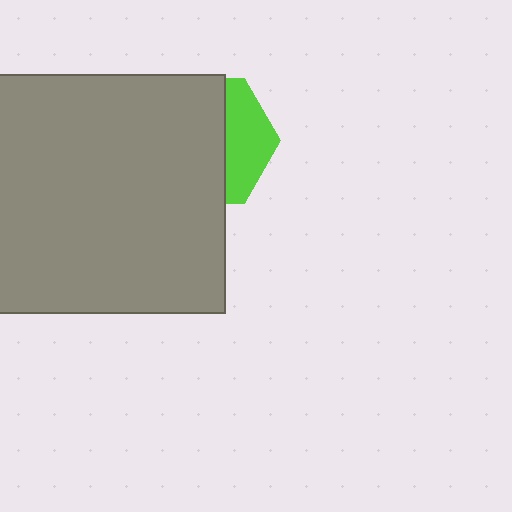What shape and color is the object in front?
The object in front is a gray square.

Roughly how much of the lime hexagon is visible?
A small part of it is visible (roughly 34%).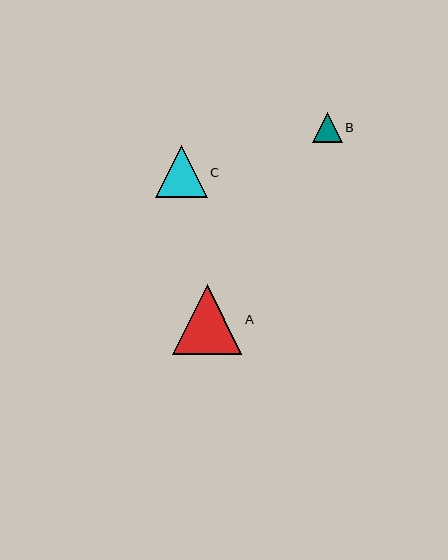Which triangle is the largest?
Triangle A is the largest with a size of approximately 69 pixels.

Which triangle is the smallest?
Triangle B is the smallest with a size of approximately 30 pixels.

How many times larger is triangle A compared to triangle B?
Triangle A is approximately 2.3 times the size of triangle B.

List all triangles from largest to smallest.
From largest to smallest: A, C, B.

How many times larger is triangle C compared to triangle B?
Triangle C is approximately 1.7 times the size of triangle B.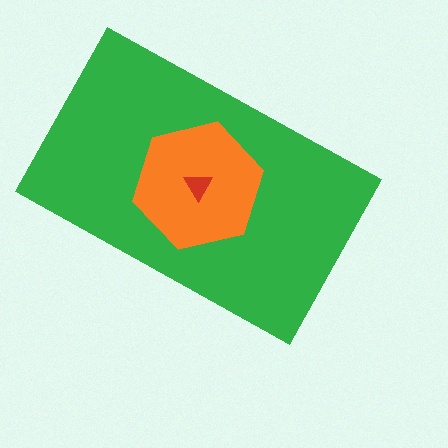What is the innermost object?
The red triangle.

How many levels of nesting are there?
3.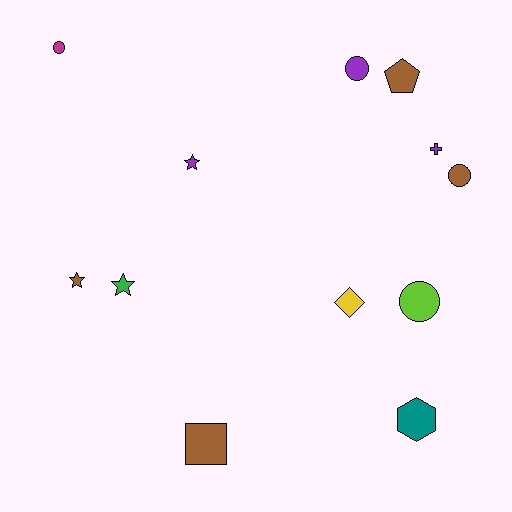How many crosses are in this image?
There is 1 cross.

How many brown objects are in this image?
There are 4 brown objects.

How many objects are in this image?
There are 12 objects.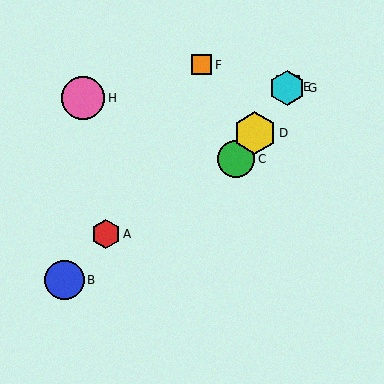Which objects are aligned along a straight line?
Objects C, D, E, G are aligned along a straight line.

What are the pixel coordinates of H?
Object H is at (83, 98).